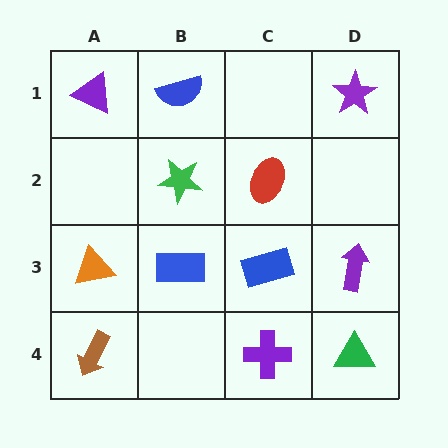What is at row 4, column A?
A brown arrow.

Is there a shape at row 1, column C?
No, that cell is empty.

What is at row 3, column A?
An orange triangle.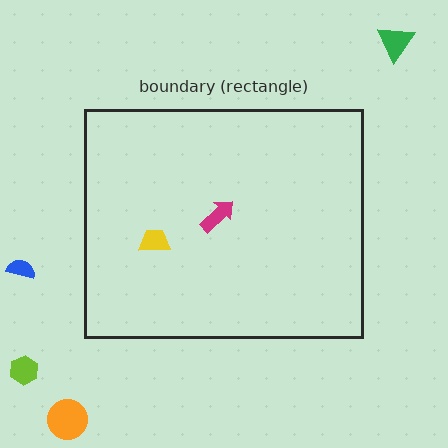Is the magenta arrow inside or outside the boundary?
Inside.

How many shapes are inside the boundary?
2 inside, 4 outside.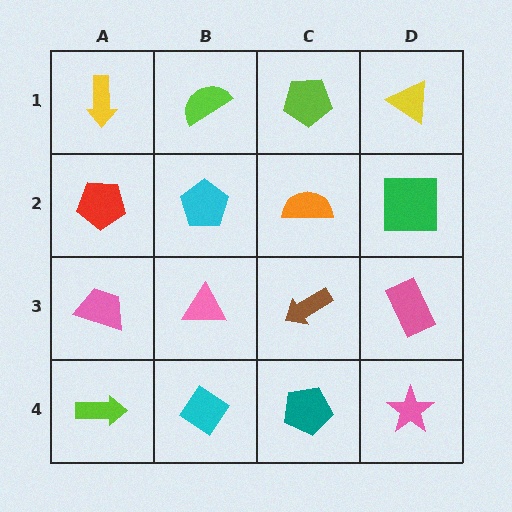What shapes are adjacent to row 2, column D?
A yellow triangle (row 1, column D), a pink rectangle (row 3, column D), an orange semicircle (row 2, column C).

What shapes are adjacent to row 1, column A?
A red pentagon (row 2, column A), a lime semicircle (row 1, column B).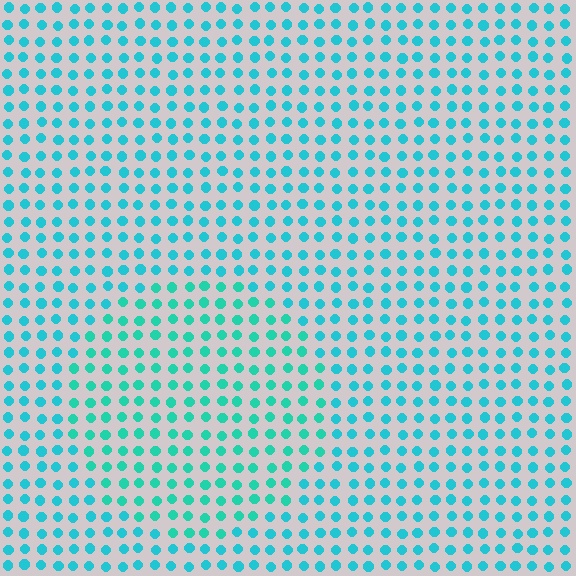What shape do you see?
I see a circle.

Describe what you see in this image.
The image is filled with small cyan elements in a uniform arrangement. A circle-shaped region is visible where the elements are tinted to a slightly different hue, forming a subtle color boundary.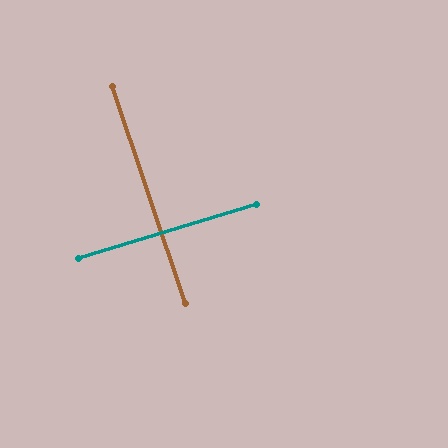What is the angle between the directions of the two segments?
Approximately 88 degrees.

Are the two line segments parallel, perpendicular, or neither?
Perpendicular — they meet at approximately 88°.